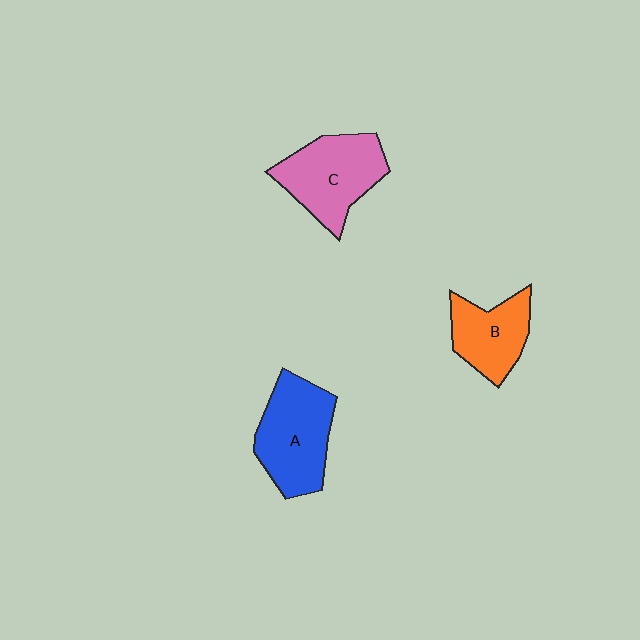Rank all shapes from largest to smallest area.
From largest to smallest: A (blue), C (pink), B (orange).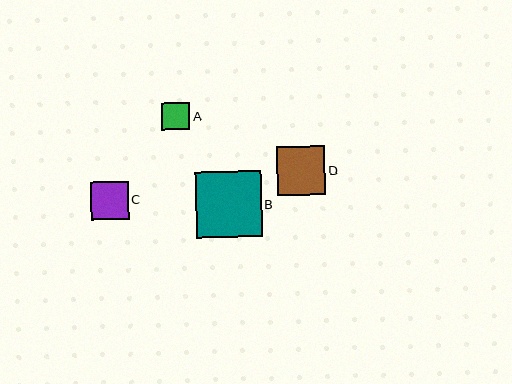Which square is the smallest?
Square A is the smallest with a size of approximately 28 pixels.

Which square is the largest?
Square B is the largest with a size of approximately 66 pixels.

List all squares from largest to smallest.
From largest to smallest: B, D, C, A.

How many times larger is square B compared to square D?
Square B is approximately 1.4 times the size of square D.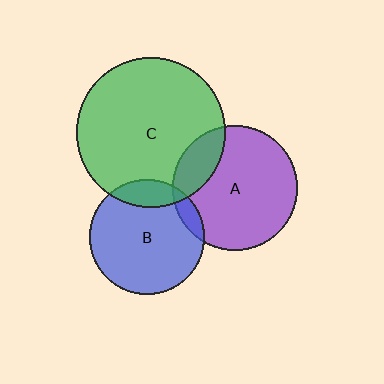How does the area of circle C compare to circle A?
Approximately 1.4 times.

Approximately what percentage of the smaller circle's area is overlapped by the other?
Approximately 15%.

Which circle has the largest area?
Circle C (green).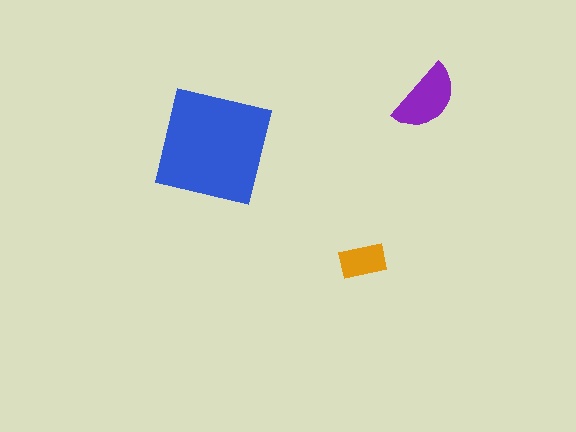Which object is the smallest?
The orange rectangle.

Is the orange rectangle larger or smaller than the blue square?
Smaller.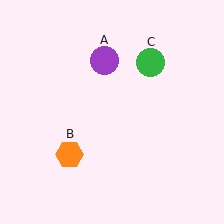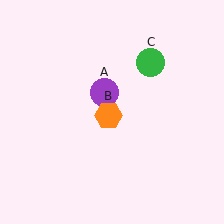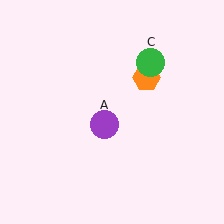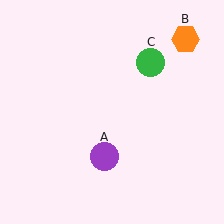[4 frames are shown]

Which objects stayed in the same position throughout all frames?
Green circle (object C) remained stationary.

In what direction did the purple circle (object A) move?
The purple circle (object A) moved down.